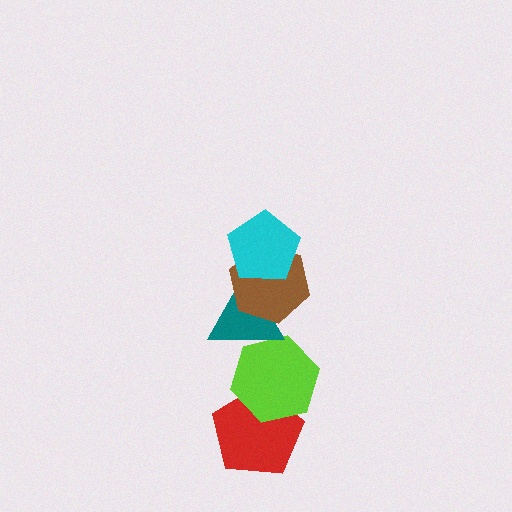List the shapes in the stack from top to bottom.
From top to bottom: the cyan pentagon, the brown hexagon, the teal triangle, the lime hexagon, the red pentagon.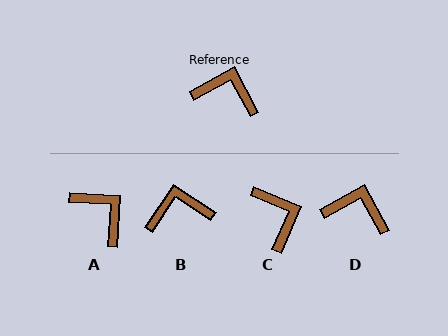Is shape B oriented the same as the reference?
No, it is off by about 28 degrees.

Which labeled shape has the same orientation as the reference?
D.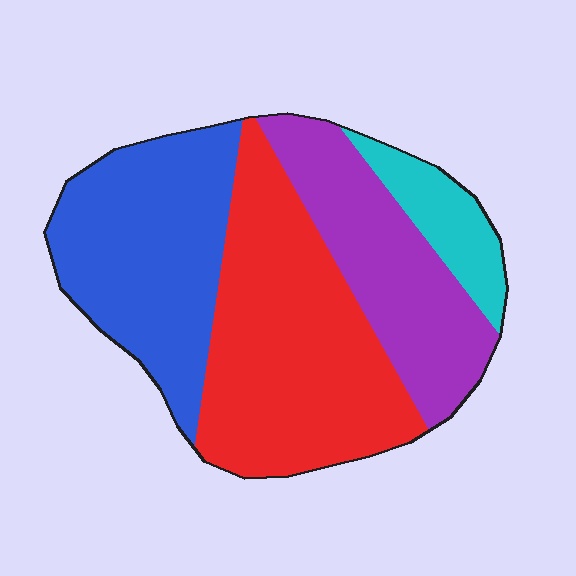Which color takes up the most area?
Red, at roughly 40%.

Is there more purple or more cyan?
Purple.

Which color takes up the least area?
Cyan, at roughly 10%.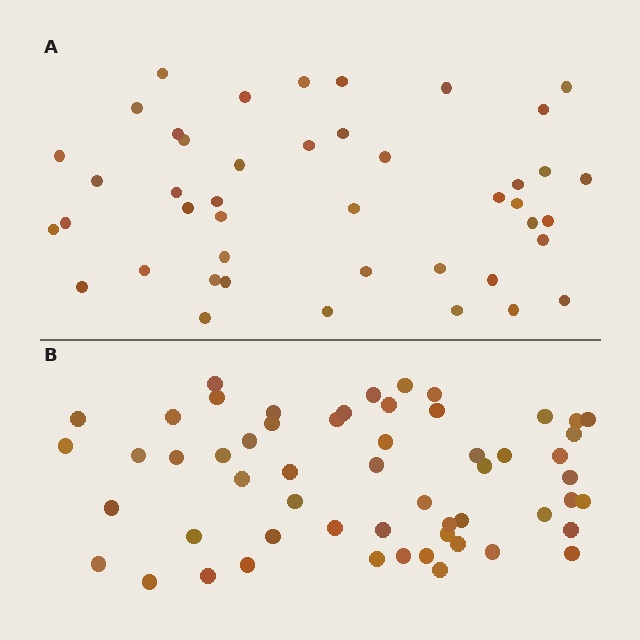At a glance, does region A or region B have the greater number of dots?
Region B (the bottom region) has more dots.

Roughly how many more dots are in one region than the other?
Region B has roughly 12 or so more dots than region A.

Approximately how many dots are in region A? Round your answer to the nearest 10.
About 40 dots. (The exact count is 44, which rounds to 40.)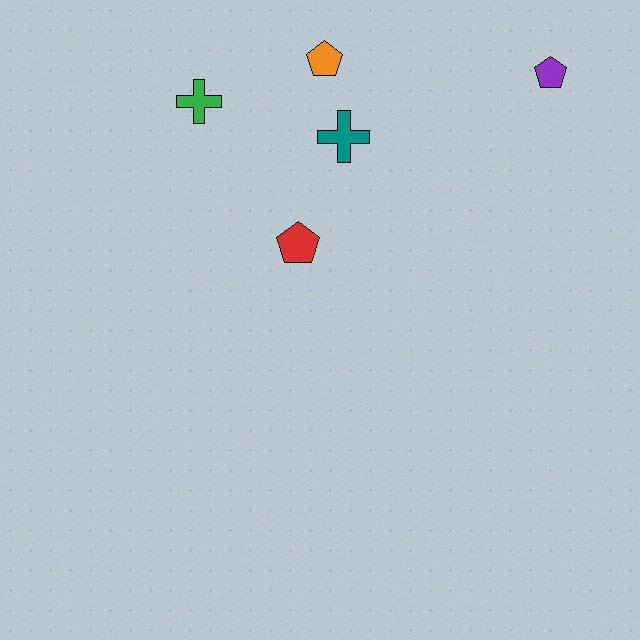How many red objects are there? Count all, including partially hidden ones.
There is 1 red object.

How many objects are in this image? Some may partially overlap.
There are 5 objects.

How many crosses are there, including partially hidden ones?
There are 2 crosses.